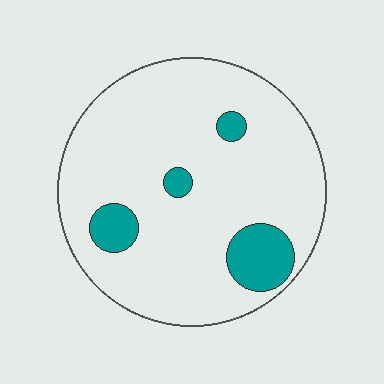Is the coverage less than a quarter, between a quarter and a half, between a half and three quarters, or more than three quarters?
Less than a quarter.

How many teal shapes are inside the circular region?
4.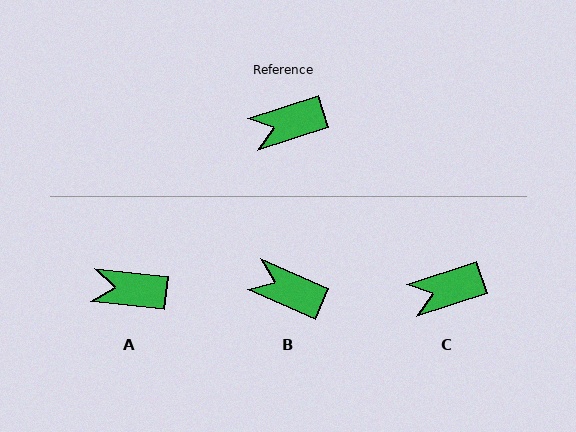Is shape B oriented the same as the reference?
No, it is off by about 42 degrees.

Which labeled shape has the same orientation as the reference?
C.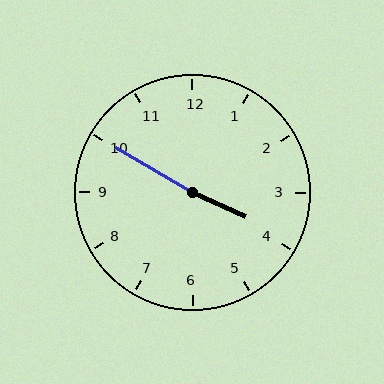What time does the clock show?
3:50.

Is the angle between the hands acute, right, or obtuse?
It is obtuse.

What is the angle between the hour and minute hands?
Approximately 175 degrees.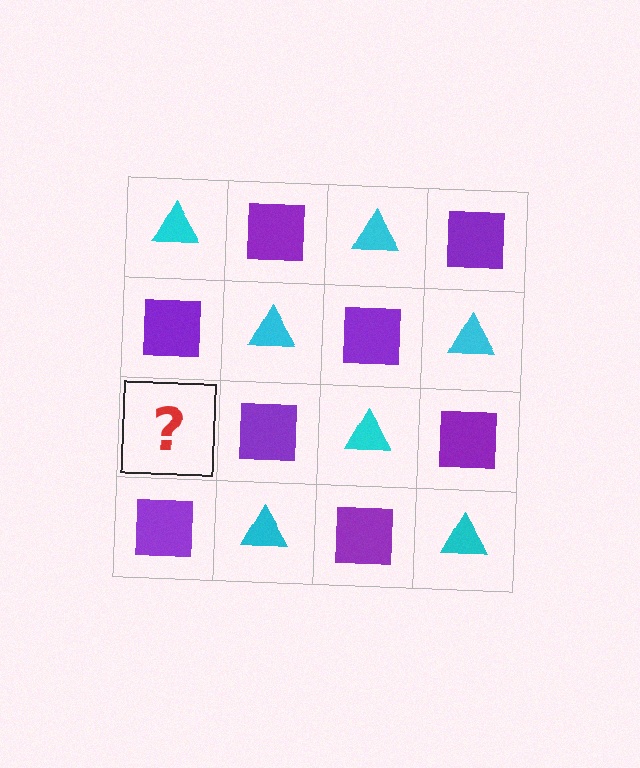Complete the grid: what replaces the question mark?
The question mark should be replaced with a cyan triangle.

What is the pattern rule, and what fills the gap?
The rule is that it alternates cyan triangle and purple square in a checkerboard pattern. The gap should be filled with a cyan triangle.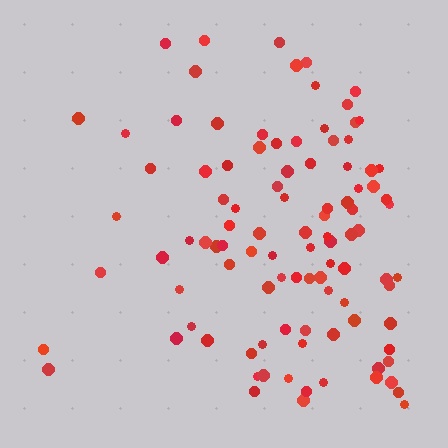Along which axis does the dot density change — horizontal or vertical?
Horizontal.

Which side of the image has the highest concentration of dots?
The right.